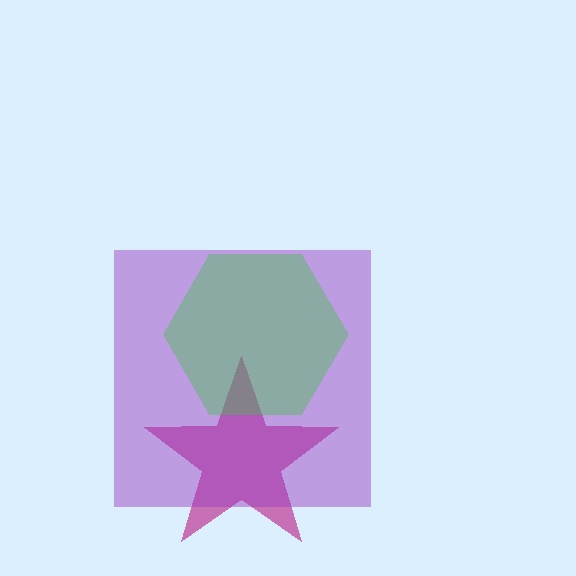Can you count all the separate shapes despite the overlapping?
Yes, there are 3 separate shapes.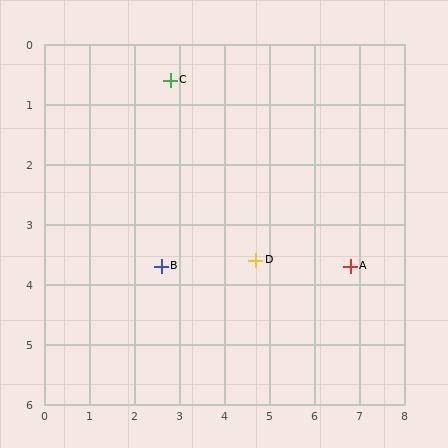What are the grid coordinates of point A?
Point A is at approximately (6.8, 3.7).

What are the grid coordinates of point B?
Point B is at approximately (2.6, 3.7).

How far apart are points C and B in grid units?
Points C and B are about 3.1 grid units apart.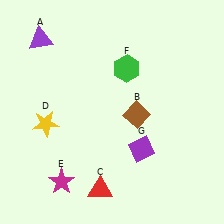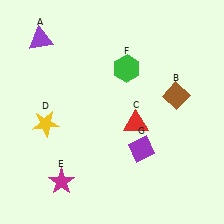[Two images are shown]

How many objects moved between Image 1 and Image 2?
2 objects moved between the two images.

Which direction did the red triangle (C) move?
The red triangle (C) moved up.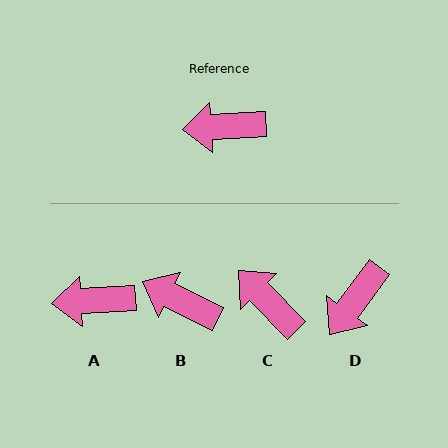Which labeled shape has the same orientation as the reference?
A.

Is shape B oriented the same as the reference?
No, it is off by about 30 degrees.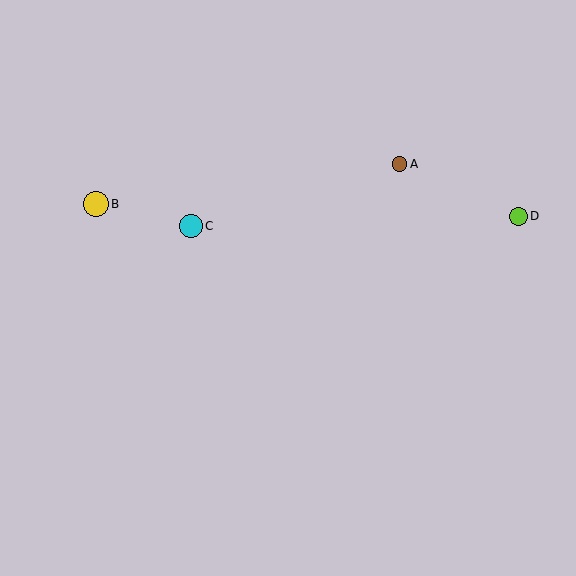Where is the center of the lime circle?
The center of the lime circle is at (518, 216).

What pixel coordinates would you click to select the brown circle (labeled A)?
Click at (400, 164) to select the brown circle A.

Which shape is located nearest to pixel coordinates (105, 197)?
The yellow circle (labeled B) at (96, 204) is nearest to that location.